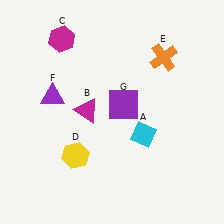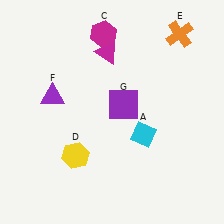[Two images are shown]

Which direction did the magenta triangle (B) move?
The magenta triangle (B) moved up.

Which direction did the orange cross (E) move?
The orange cross (E) moved up.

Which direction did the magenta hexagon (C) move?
The magenta hexagon (C) moved right.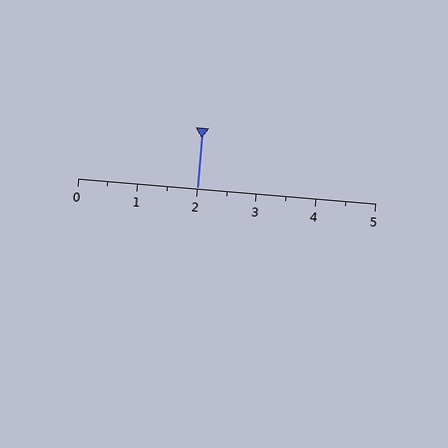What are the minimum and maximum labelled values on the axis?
The axis runs from 0 to 5.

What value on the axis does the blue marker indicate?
The marker indicates approximately 2.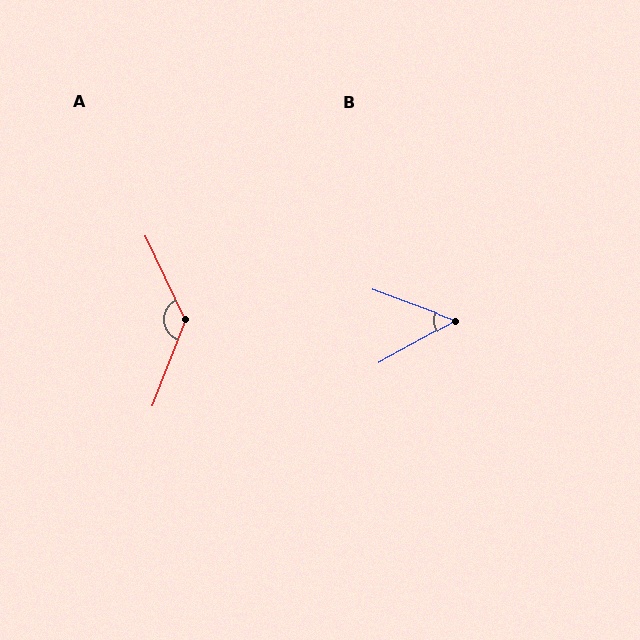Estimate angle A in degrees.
Approximately 134 degrees.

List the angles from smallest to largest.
B (49°), A (134°).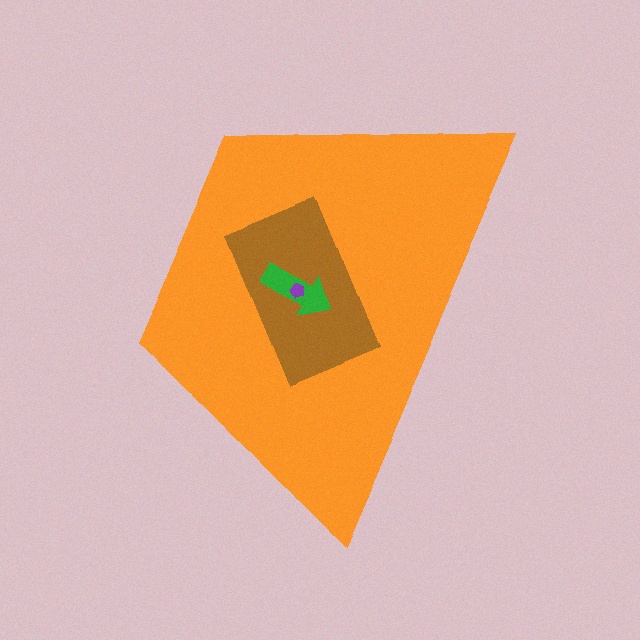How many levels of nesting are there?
4.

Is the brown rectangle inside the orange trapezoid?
Yes.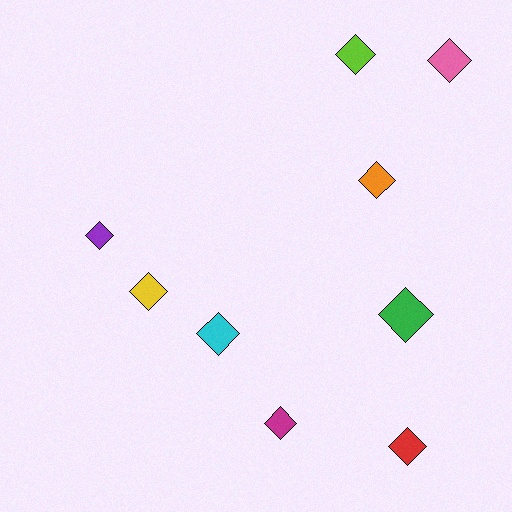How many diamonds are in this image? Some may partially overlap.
There are 9 diamonds.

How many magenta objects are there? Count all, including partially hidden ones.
There is 1 magenta object.